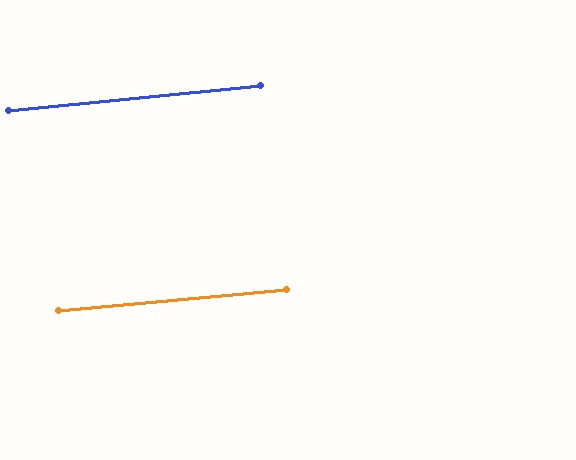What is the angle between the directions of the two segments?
Approximately 0 degrees.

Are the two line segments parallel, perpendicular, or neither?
Parallel — their directions differ by only 0.5°.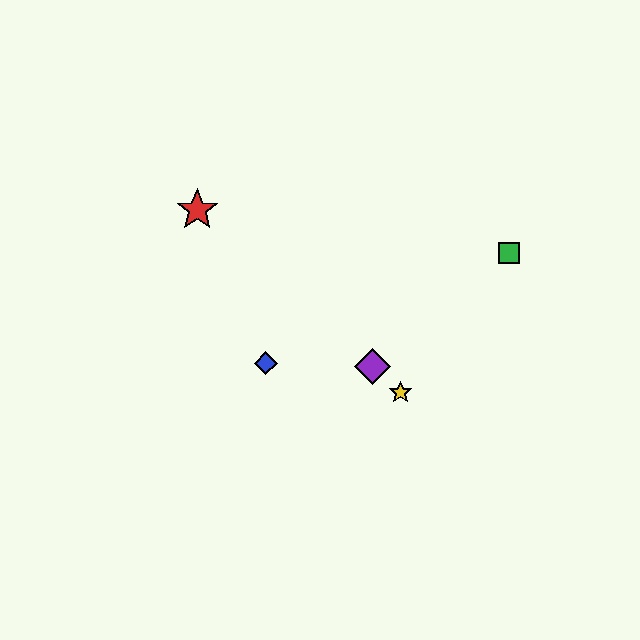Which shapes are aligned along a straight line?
The red star, the yellow star, the purple diamond are aligned along a straight line.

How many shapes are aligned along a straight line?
3 shapes (the red star, the yellow star, the purple diamond) are aligned along a straight line.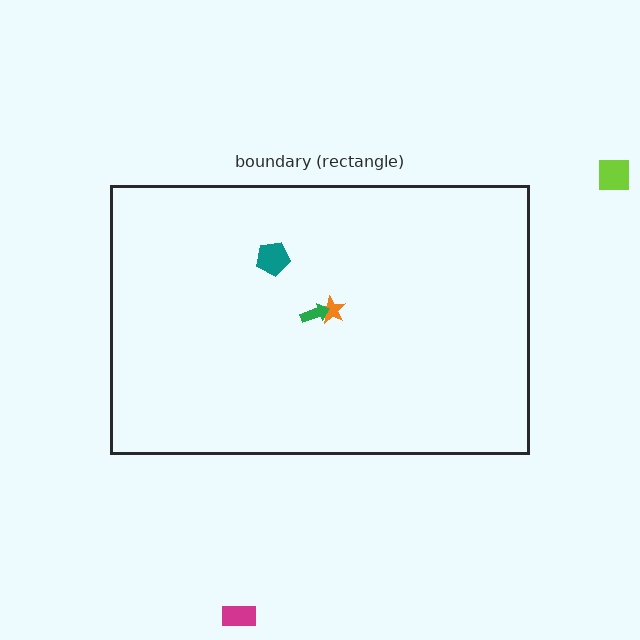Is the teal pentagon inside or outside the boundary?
Inside.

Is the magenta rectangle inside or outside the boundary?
Outside.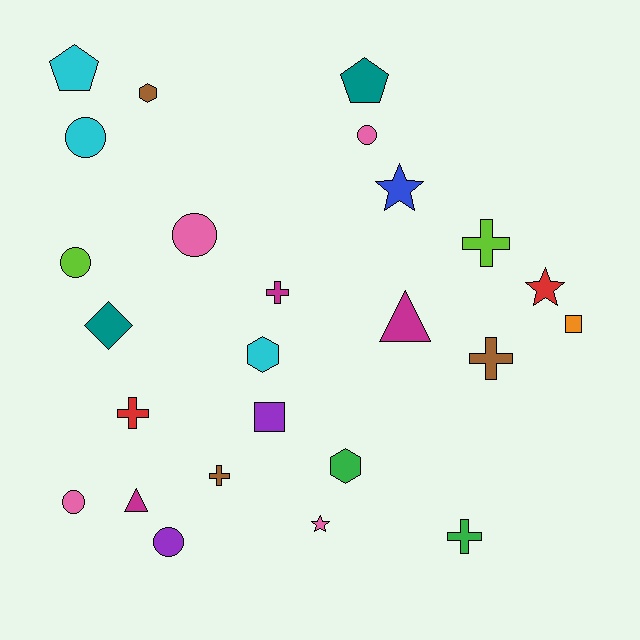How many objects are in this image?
There are 25 objects.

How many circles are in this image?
There are 6 circles.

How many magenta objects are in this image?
There are 3 magenta objects.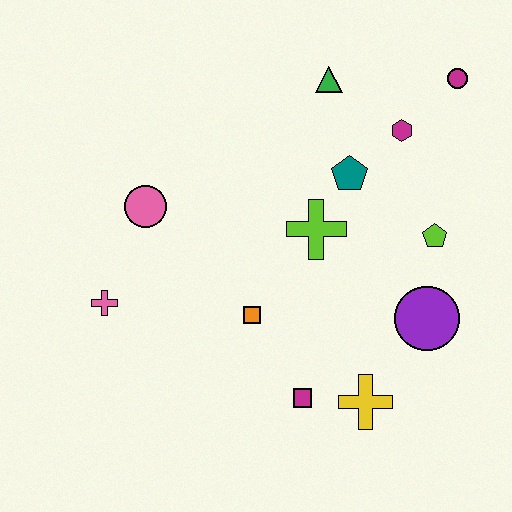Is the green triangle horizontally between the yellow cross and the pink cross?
Yes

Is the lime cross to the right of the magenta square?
Yes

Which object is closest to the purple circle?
The lime pentagon is closest to the purple circle.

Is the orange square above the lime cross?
No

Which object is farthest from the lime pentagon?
The pink cross is farthest from the lime pentagon.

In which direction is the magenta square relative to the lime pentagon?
The magenta square is below the lime pentagon.